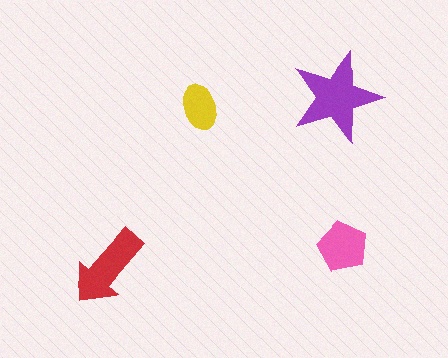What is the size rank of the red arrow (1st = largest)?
2nd.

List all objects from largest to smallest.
The purple star, the red arrow, the pink pentagon, the yellow ellipse.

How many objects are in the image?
There are 4 objects in the image.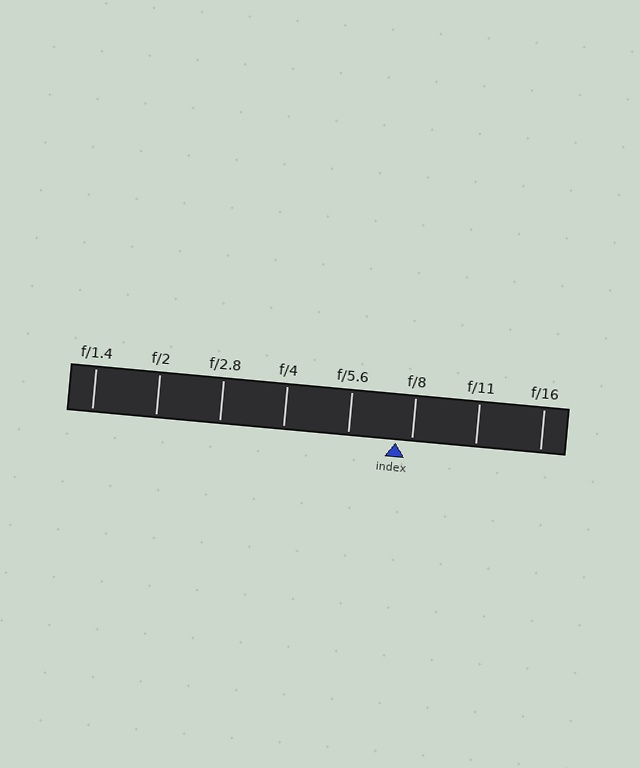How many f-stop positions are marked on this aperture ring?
There are 8 f-stop positions marked.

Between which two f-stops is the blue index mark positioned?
The index mark is between f/5.6 and f/8.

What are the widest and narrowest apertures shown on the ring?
The widest aperture shown is f/1.4 and the narrowest is f/16.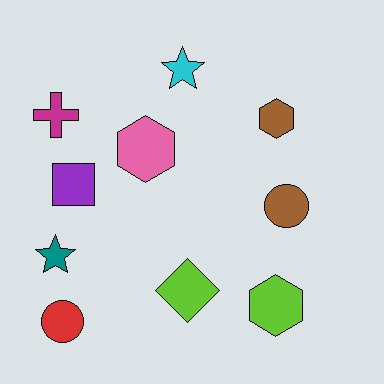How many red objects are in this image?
There is 1 red object.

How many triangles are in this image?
There are no triangles.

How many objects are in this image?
There are 10 objects.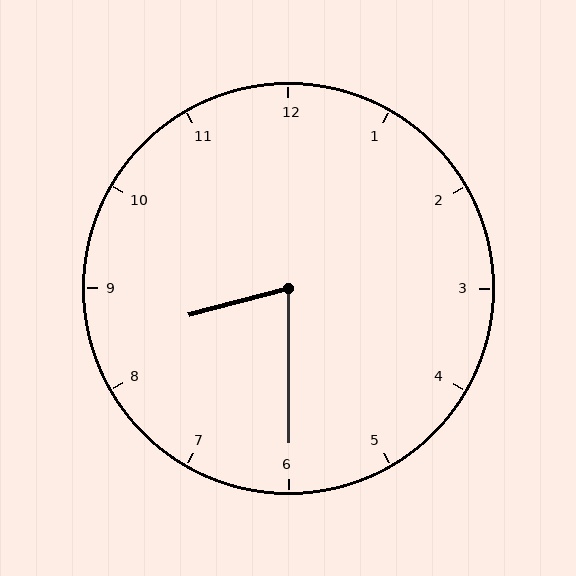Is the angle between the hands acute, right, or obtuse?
It is acute.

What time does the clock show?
8:30.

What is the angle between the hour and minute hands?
Approximately 75 degrees.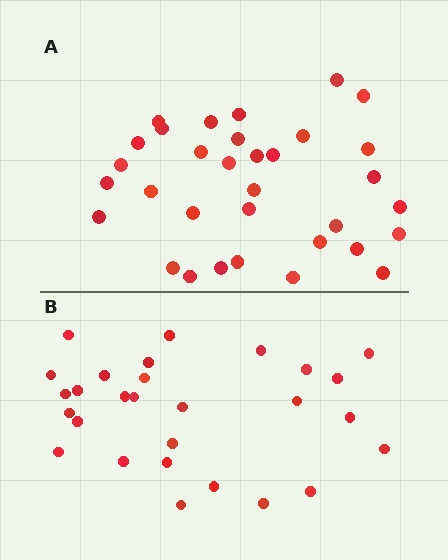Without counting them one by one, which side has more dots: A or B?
Region A (the top region) has more dots.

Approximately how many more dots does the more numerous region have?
Region A has about 5 more dots than region B.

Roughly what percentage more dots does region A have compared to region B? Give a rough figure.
About 20% more.